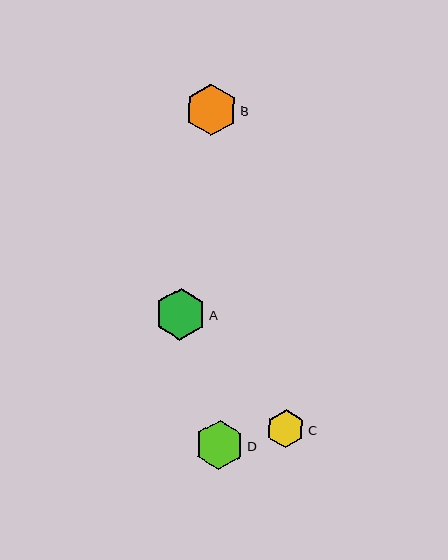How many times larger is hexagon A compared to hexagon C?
Hexagon A is approximately 1.3 times the size of hexagon C.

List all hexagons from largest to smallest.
From largest to smallest: B, A, D, C.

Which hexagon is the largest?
Hexagon B is the largest with a size of approximately 52 pixels.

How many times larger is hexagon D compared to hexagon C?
Hexagon D is approximately 1.3 times the size of hexagon C.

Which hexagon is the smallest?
Hexagon C is the smallest with a size of approximately 38 pixels.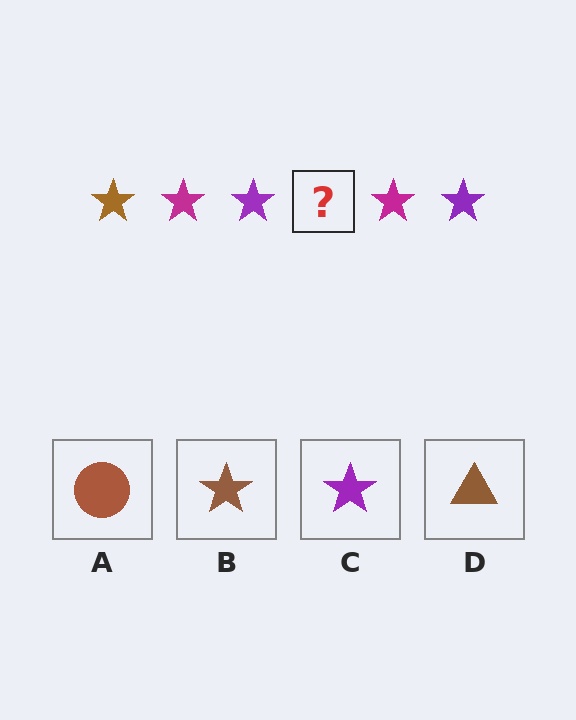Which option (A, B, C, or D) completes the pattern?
B.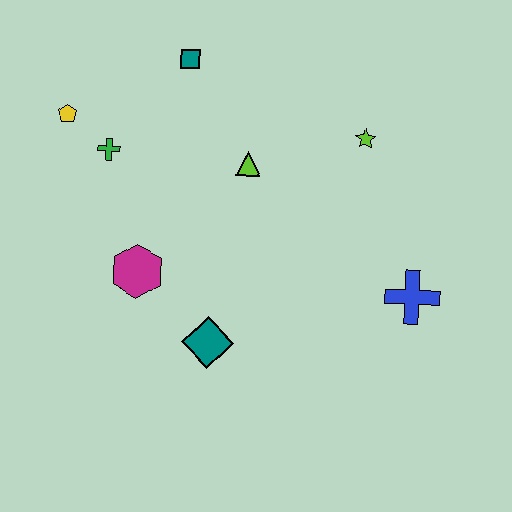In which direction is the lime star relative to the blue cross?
The lime star is above the blue cross.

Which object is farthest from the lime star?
The yellow pentagon is farthest from the lime star.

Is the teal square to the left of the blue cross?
Yes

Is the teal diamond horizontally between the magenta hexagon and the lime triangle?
Yes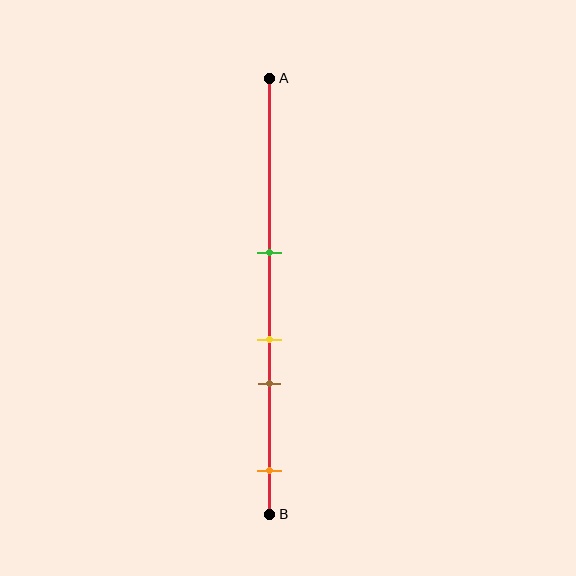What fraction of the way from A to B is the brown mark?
The brown mark is approximately 70% (0.7) of the way from A to B.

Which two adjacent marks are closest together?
The yellow and brown marks are the closest adjacent pair.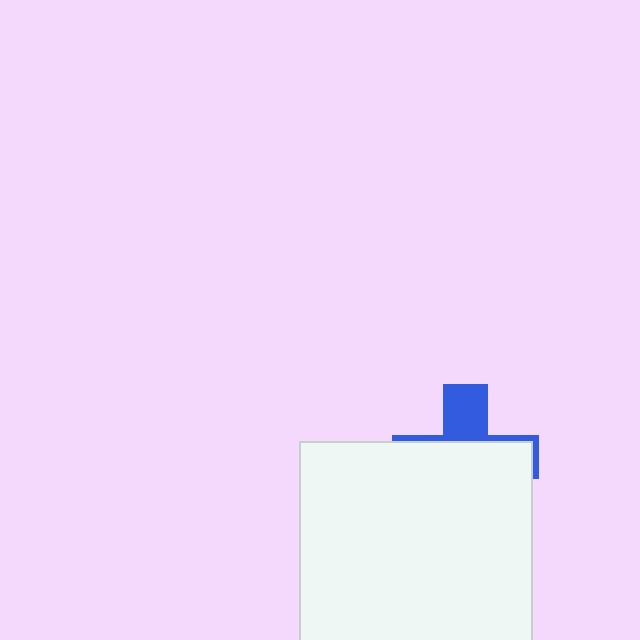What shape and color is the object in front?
The object in front is a white square.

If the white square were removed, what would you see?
You would see the complete blue cross.